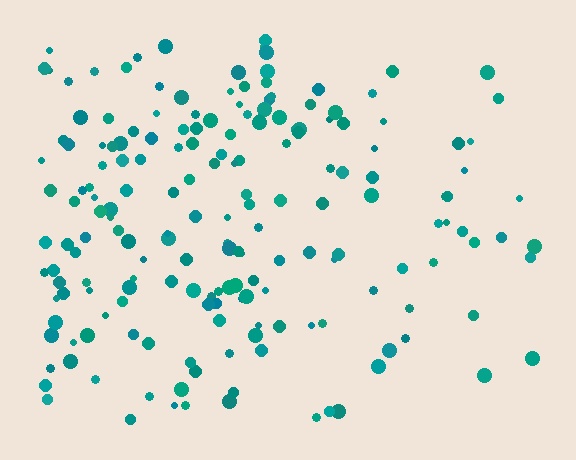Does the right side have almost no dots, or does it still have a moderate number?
Still a moderate number, just noticeably fewer than the left.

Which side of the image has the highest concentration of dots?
The left.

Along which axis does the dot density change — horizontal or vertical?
Horizontal.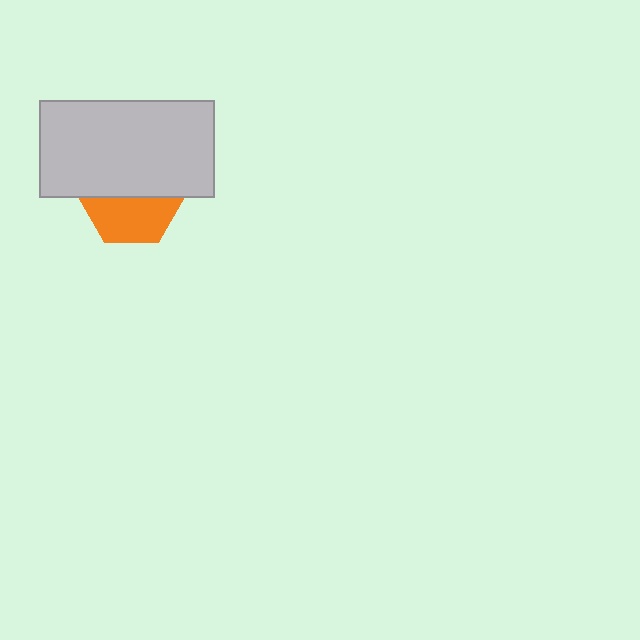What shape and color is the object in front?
The object in front is a light gray rectangle.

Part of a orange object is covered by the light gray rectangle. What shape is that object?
It is a hexagon.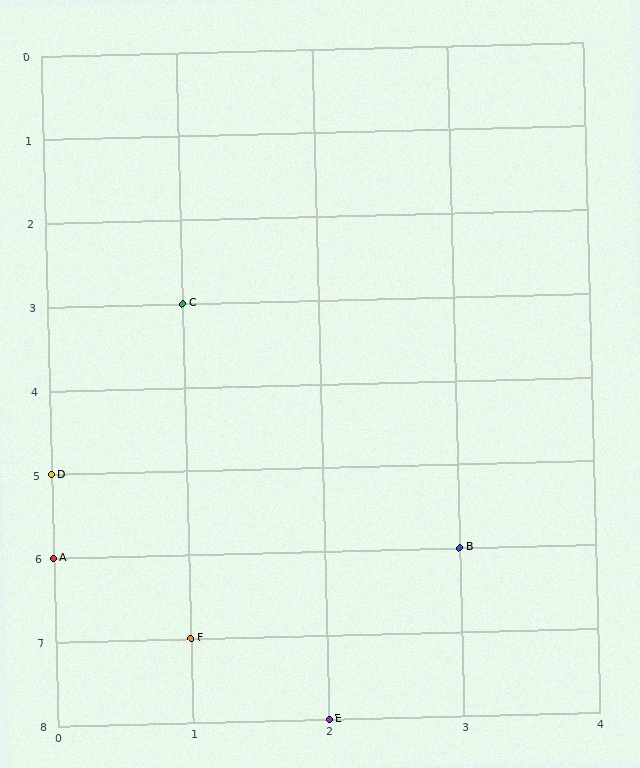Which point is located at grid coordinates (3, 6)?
Point B is at (3, 6).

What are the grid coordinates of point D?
Point D is at grid coordinates (0, 5).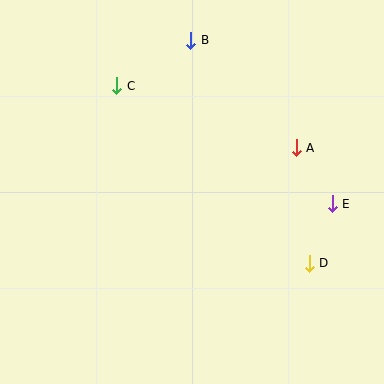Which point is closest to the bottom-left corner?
Point C is closest to the bottom-left corner.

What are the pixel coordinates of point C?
Point C is at (117, 86).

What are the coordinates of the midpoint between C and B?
The midpoint between C and B is at (154, 63).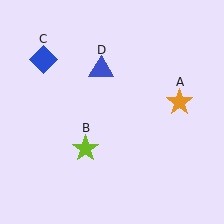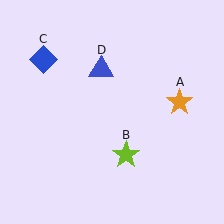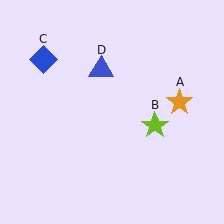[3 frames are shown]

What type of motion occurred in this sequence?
The lime star (object B) rotated counterclockwise around the center of the scene.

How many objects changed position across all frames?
1 object changed position: lime star (object B).